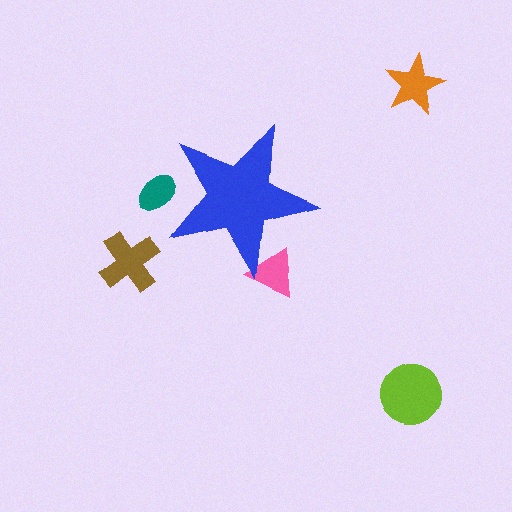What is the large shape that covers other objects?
A blue star.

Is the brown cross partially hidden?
No, the brown cross is fully visible.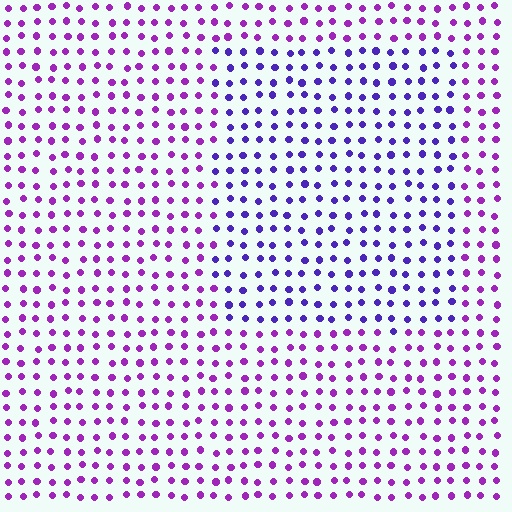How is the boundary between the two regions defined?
The boundary is defined purely by a slight shift in hue (about 35 degrees). Spacing, size, and orientation are identical on both sides.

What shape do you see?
I see a rectangle.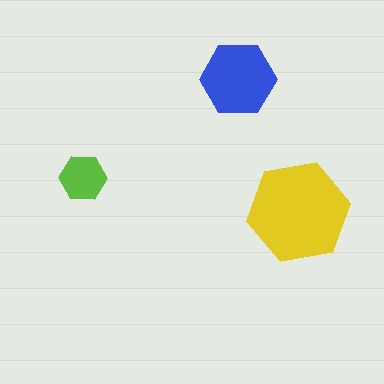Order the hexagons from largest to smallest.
the yellow one, the blue one, the lime one.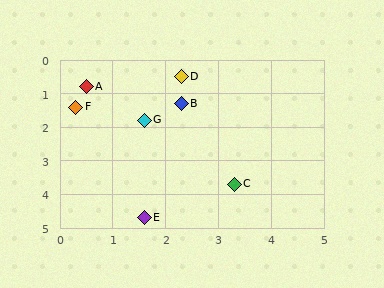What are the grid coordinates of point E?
Point E is at approximately (1.6, 4.7).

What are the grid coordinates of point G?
Point G is at approximately (1.6, 1.8).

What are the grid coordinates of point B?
Point B is at approximately (2.3, 1.3).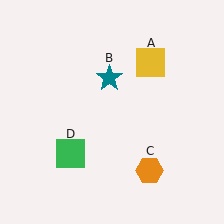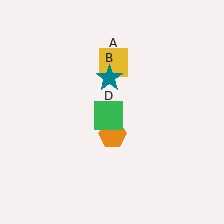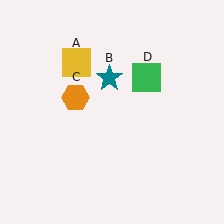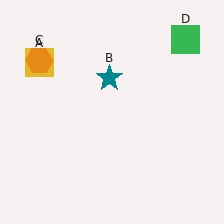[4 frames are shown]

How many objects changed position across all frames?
3 objects changed position: yellow square (object A), orange hexagon (object C), green square (object D).